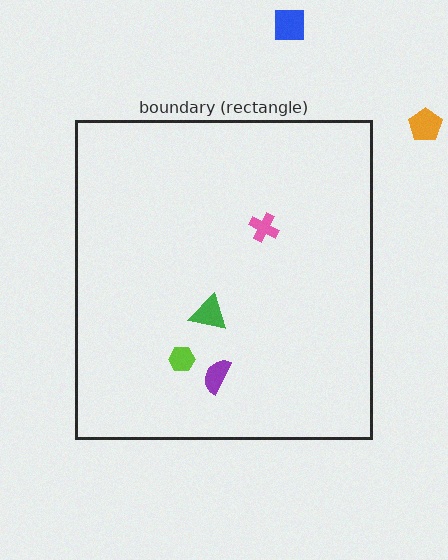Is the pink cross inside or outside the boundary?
Inside.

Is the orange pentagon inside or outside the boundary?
Outside.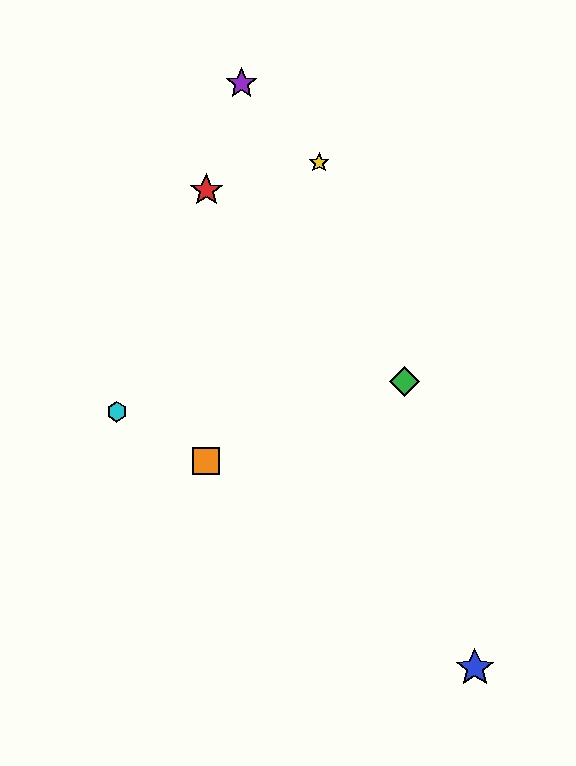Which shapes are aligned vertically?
The red star, the orange square are aligned vertically.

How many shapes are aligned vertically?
2 shapes (the red star, the orange square) are aligned vertically.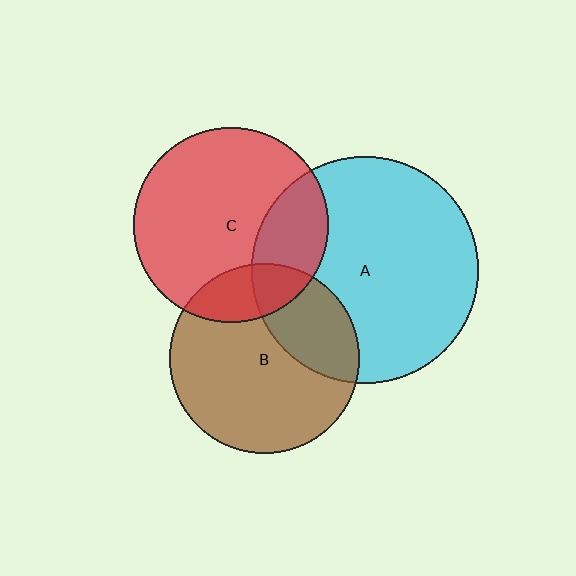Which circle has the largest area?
Circle A (cyan).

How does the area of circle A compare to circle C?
Approximately 1.4 times.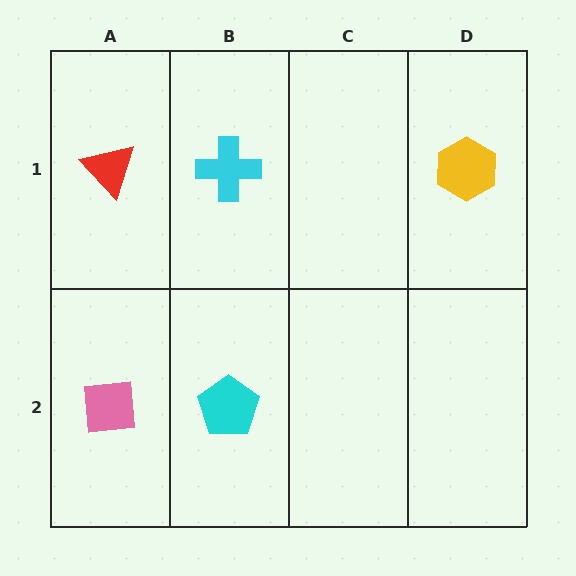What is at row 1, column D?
A yellow hexagon.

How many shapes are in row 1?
3 shapes.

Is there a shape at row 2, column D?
No, that cell is empty.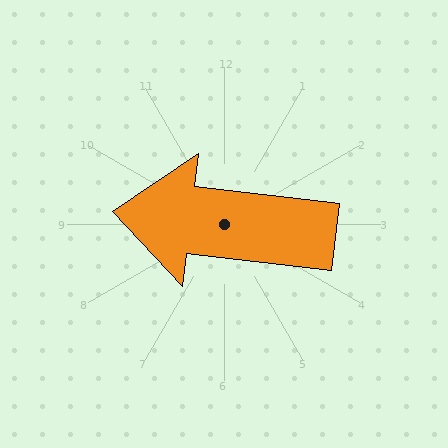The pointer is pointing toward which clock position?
Roughly 9 o'clock.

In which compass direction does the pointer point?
West.